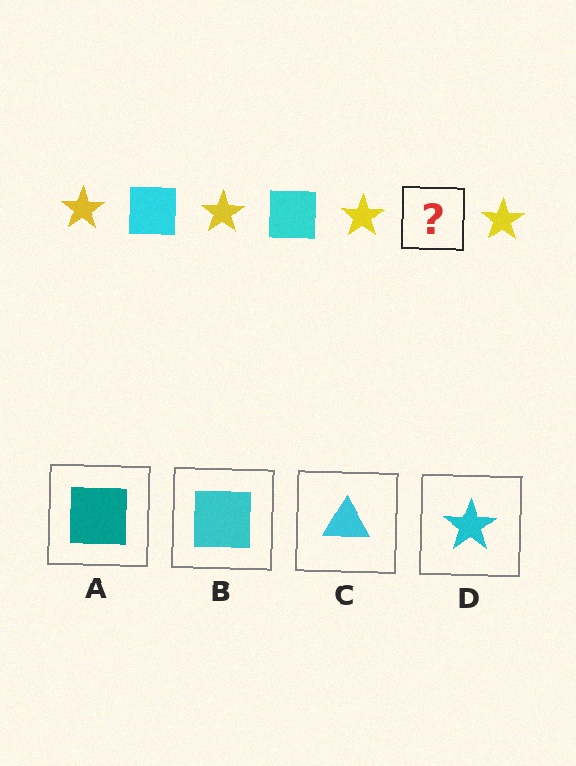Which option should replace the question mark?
Option B.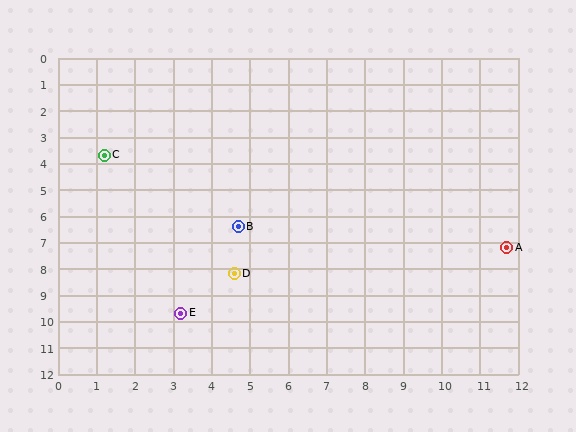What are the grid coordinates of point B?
Point B is at approximately (4.7, 6.4).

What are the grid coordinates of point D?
Point D is at approximately (4.6, 8.2).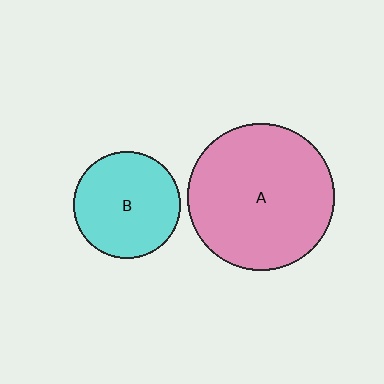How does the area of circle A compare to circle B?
Approximately 1.9 times.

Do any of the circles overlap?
No, none of the circles overlap.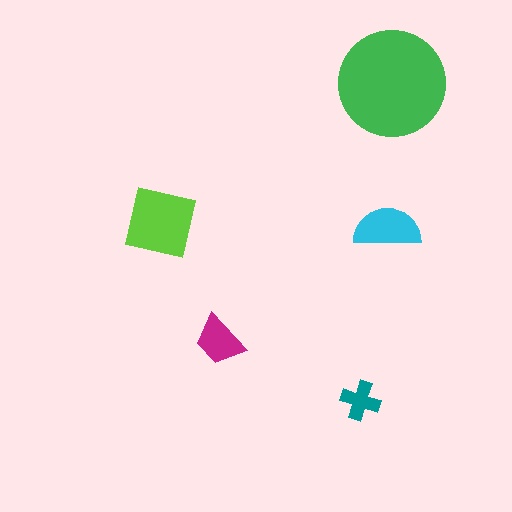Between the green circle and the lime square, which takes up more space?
The green circle.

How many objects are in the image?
There are 5 objects in the image.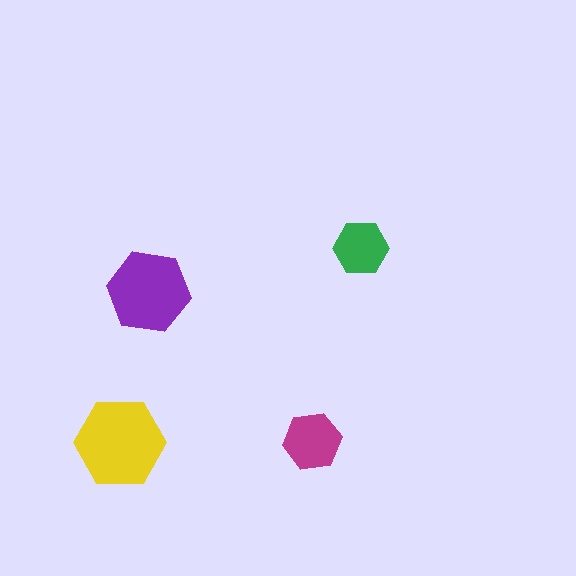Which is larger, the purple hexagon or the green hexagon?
The purple one.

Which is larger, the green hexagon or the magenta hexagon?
The magenta one.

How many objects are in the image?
There are 4 objects in the image.